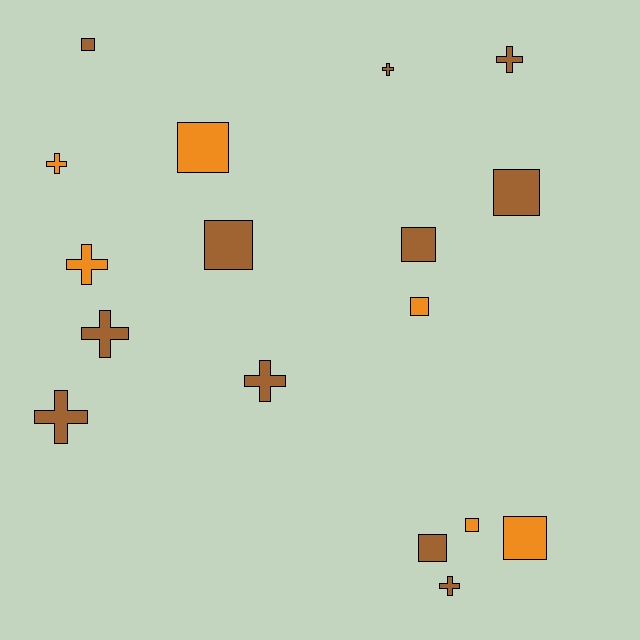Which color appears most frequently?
Brown, with 11 objects.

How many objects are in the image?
There are 17 objects.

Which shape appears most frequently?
Square, with 9 objects.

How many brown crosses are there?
There are 6 brown crosses.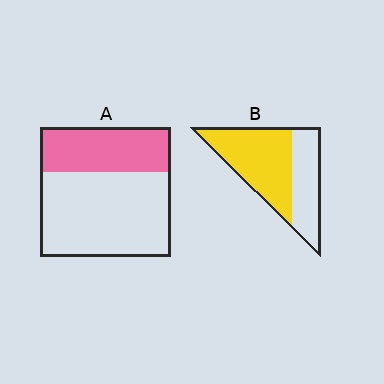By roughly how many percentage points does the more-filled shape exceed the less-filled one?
By roughly 25 percentage points (B over A).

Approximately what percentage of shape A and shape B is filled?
A is approximately 35% and B is approximately 60%.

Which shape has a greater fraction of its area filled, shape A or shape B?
Shape B.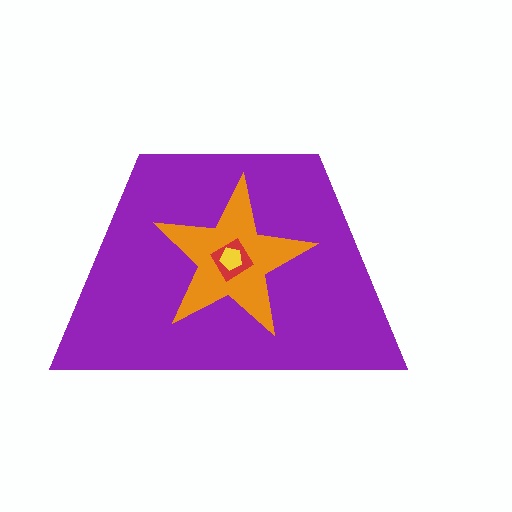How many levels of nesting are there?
4.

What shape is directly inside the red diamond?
The yellow pentagon.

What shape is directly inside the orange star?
The red diamond.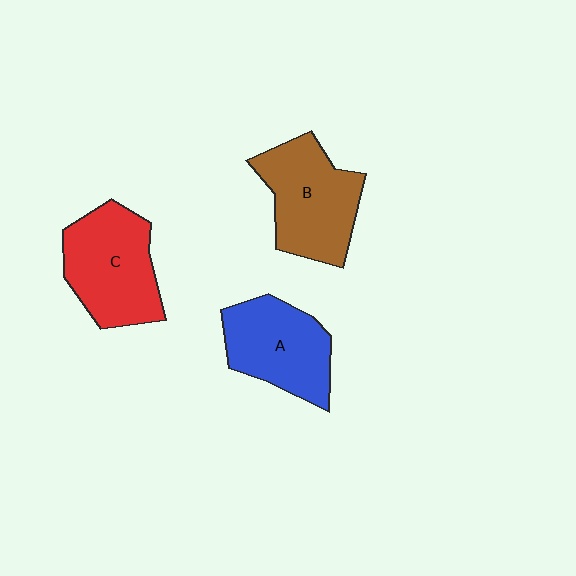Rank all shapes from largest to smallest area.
From largest to smallest: C (red), B (brown), A (blue).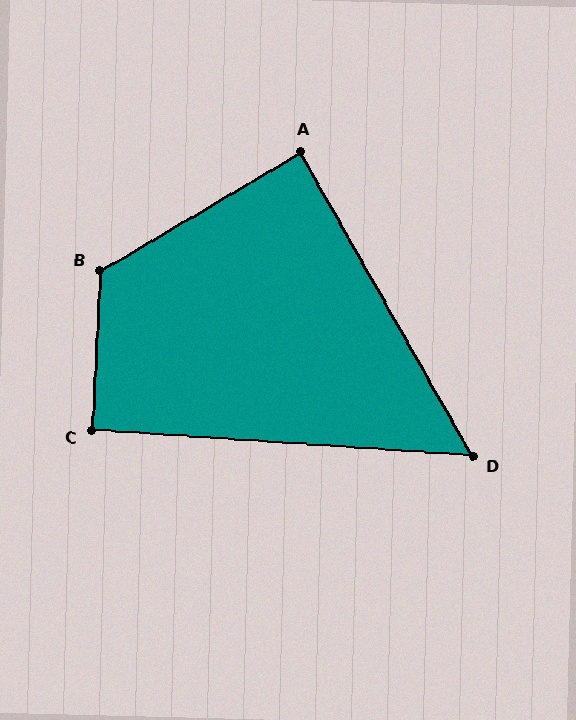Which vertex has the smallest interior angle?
D, at approximately 57 degrees.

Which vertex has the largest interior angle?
B, at approximately 123 degrees.